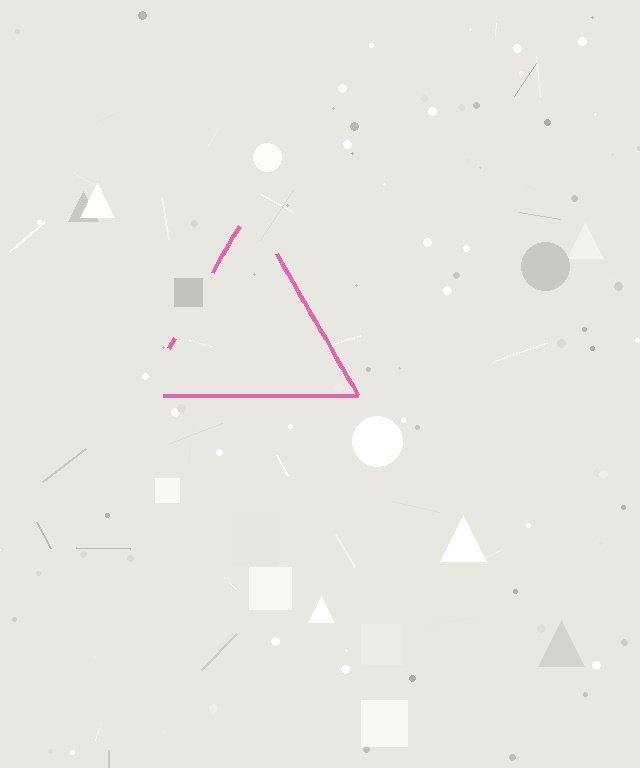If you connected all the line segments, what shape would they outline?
They would outline a triangle.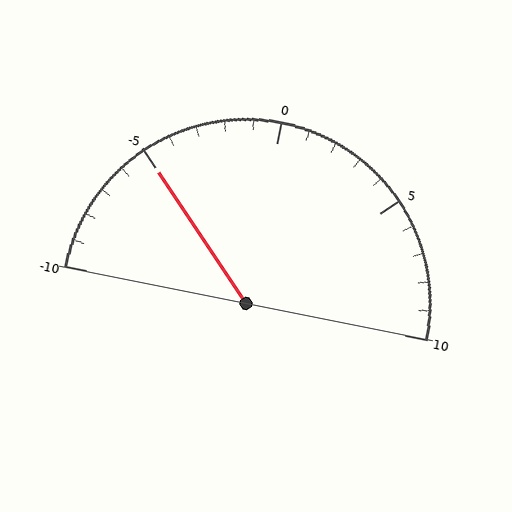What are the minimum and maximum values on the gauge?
The gauge ranges from -10 to 10.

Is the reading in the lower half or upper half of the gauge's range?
The reading is in the lower half of the range (-10 to 10).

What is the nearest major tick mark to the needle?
The nearest major tick mark is -5.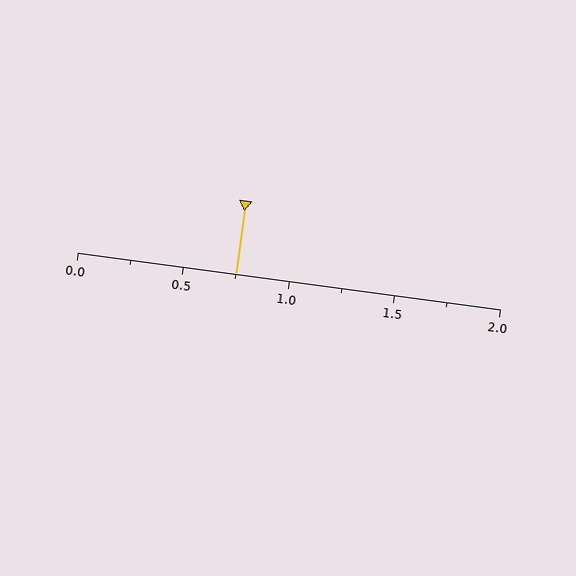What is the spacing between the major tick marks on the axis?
The major ticks are spaced 0.5 apart.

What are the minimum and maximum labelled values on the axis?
The axis runs from 0.0 to 2.0.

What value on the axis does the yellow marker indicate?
The marker indicates approximately 0.75.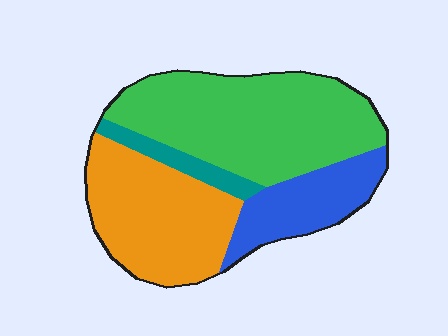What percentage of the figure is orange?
Orange takes up about one third (1/3) of the figure.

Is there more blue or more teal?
Blue.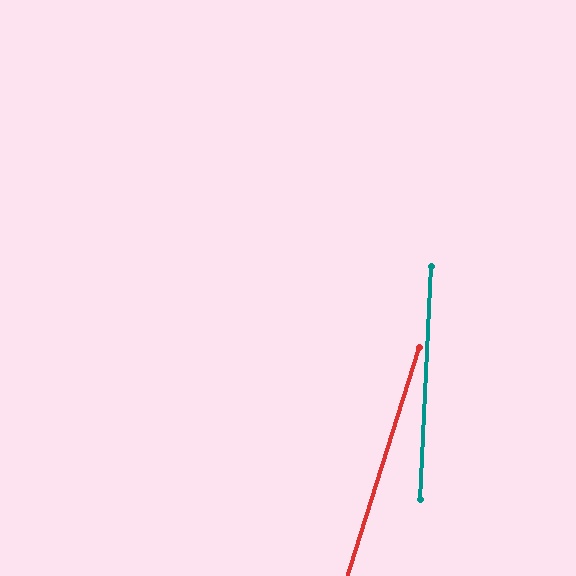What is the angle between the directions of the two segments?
Approximately 15 degrees.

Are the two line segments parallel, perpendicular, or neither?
Neither parallel nor perpendicular — they differ by about 15°.